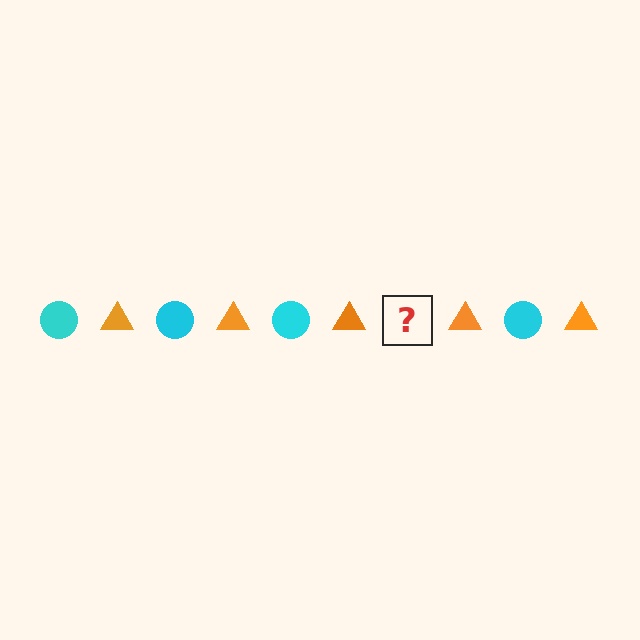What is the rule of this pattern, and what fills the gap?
The rule is that the pattern alternates between cyan circle and orange triangle. The gap should be filled with a cyan circle.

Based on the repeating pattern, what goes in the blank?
The blank should be a cyan circle.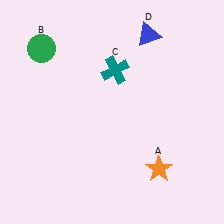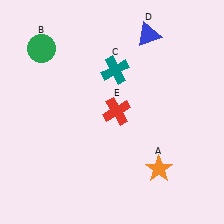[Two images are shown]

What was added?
A red cross (E) was added in Image 2.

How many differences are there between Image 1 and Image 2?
There is 1 difference between the two images.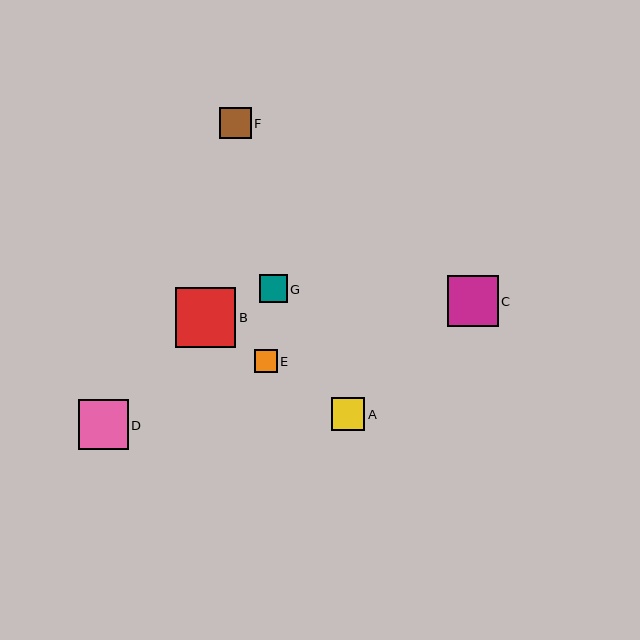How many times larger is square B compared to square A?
Square B is approximately 1.8 times the size of square A.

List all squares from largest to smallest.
From largest to smallest: B, C, D, A, F, G, E.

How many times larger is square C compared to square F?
Square C is approximately 1.6 times the size of square F.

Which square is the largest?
Square B is the largest with a size of approximately 60 pixels.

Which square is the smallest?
Square E is the smallest with a size of approximately 23 pixels.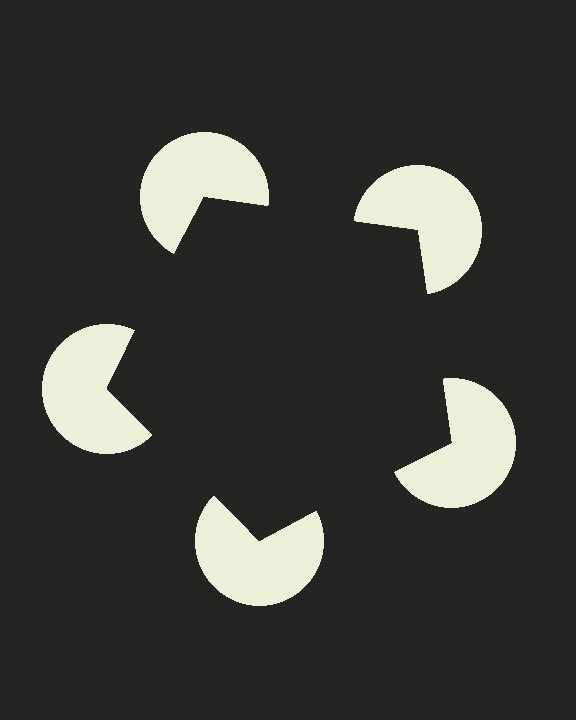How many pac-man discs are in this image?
There are 5 — one at each vertex of the illusory pentagon.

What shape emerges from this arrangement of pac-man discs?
An illusory pentagon — its edges are inferred from the aligned wedge cuts in the pac-man discs, not physically drawn.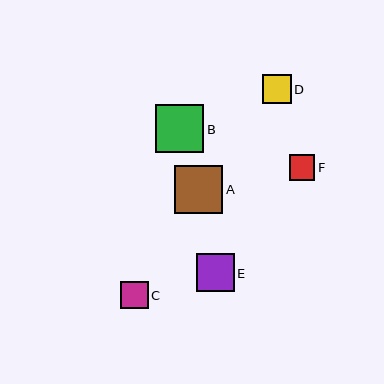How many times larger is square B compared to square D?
Square B is approximately 1.7 times the size of square D.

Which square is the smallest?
Square F is the smallest with a size of approximately 26 pixels.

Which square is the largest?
Square B is the largest with a size of approximately 48 pixels.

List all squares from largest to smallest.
From largest to smallest: B, A, E, D, C, F.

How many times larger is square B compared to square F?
Square B is approximately 1.9 times the size of square F.